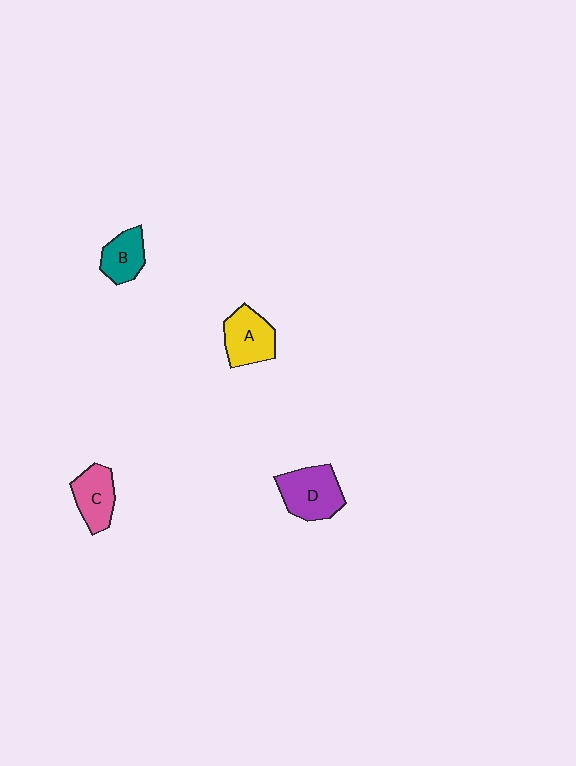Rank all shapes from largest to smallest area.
From largest to smallest: D (purple), A (yellow), C (pink), B (teal).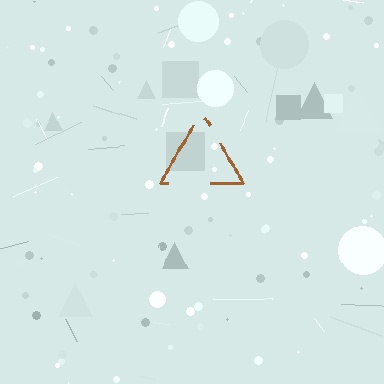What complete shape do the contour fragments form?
The contour fragments form a triangle.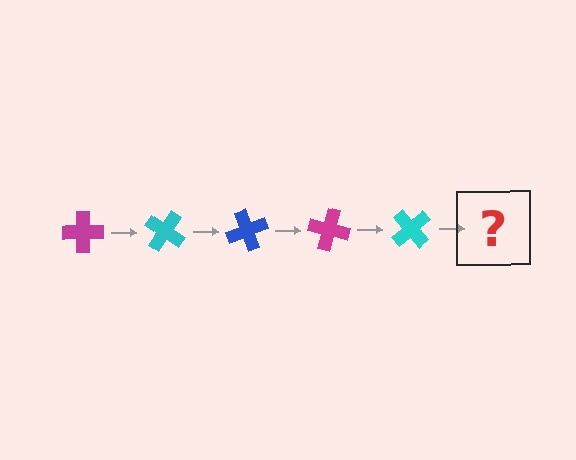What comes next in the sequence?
The next element should be a blue cross, rotated 175 degrees from the start.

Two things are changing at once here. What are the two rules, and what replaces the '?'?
The two rules are that it rotates 35 degrees each step and the color cycles through magenta, cyan, and blue. The '?' should be a blue cross, rotated 175 degrees from the start.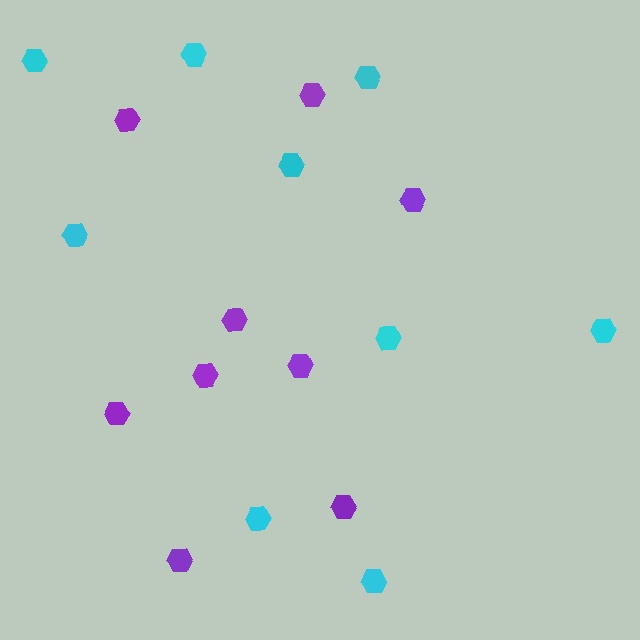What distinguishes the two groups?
There are 2 groups: one group of cyan hexagons (9) and one group of purple hexagons (9).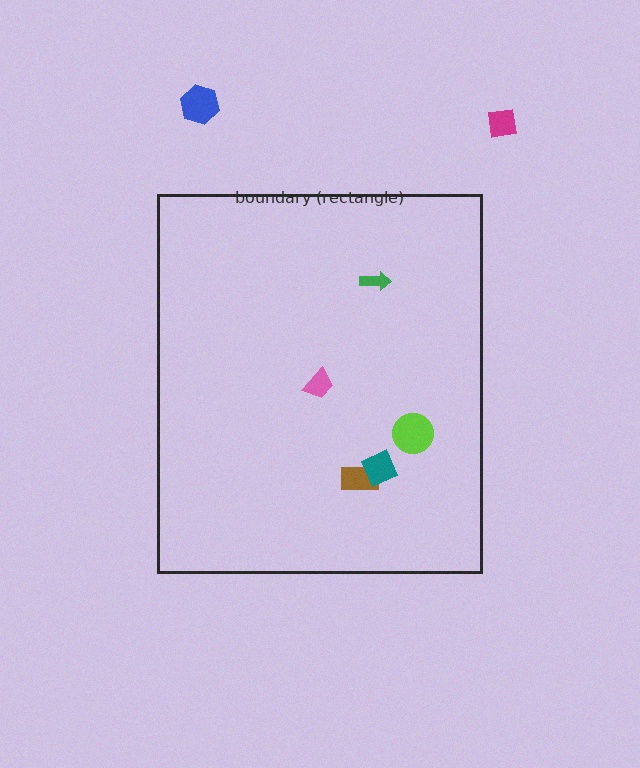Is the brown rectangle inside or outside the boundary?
Inside.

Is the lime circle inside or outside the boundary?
Inside.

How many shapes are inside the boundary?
5 inside, 2 outside.